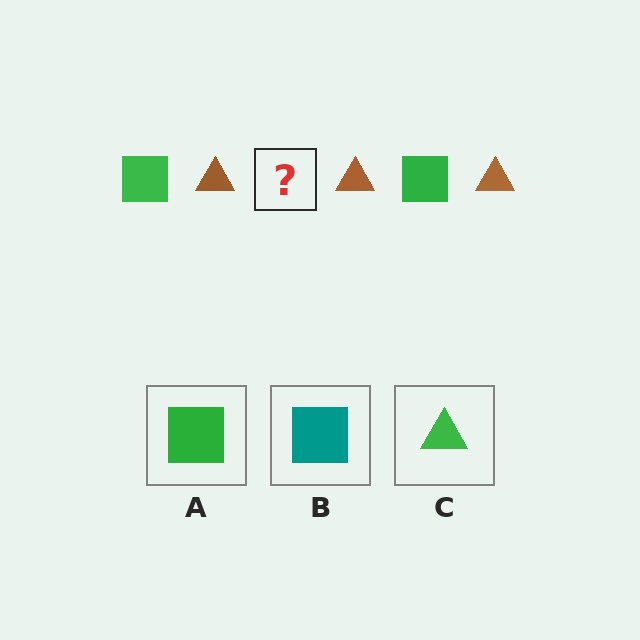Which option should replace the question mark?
Option A.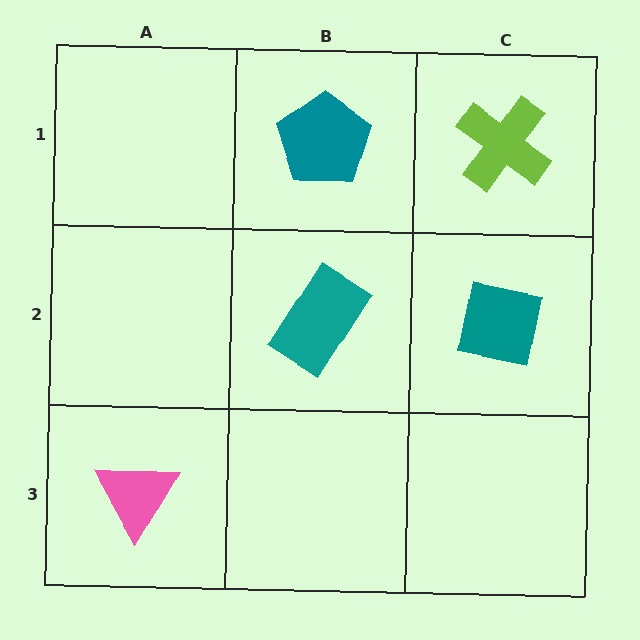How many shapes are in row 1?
2 shapes.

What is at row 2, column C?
A teal square.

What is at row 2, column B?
A teal rectangle.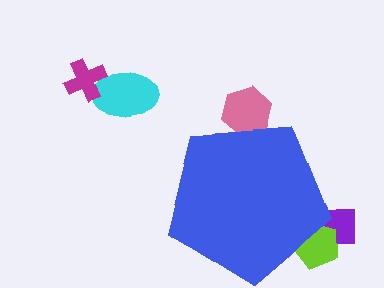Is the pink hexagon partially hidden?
Yes, the pink hexagon is partially hidden behind the blue pentagon.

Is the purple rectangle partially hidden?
Yes, the purple rectangle is partially hidden behind the blue pentagon.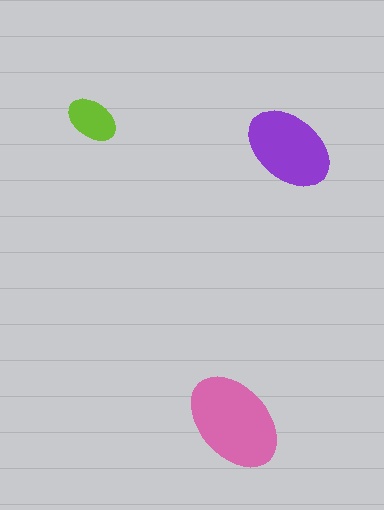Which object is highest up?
The lime ellipse is topmost.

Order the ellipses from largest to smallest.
the pink one, the purple one, the lime one.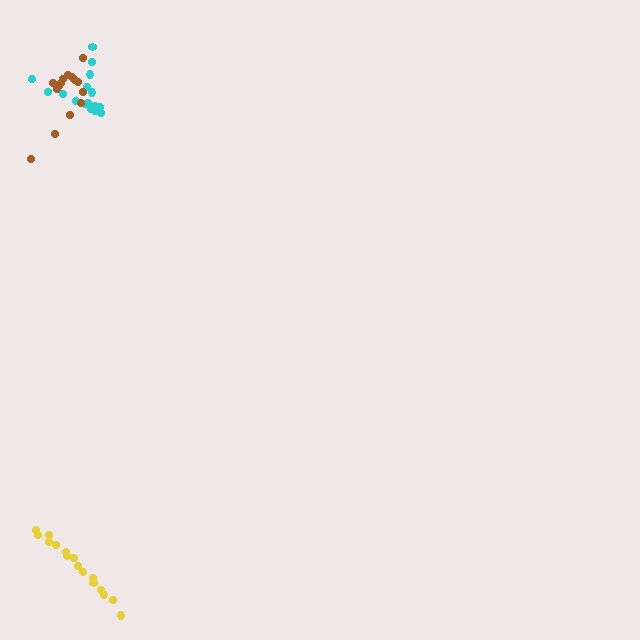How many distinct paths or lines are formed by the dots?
There are 3 distinct paths.